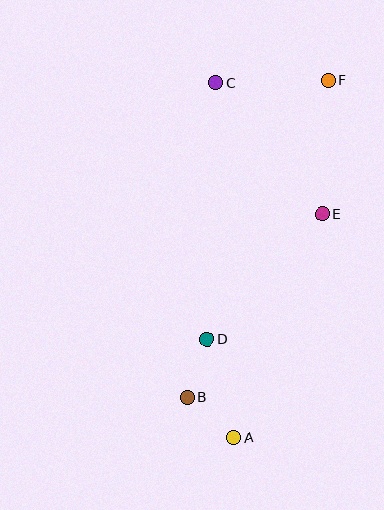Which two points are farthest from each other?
Points A and F are farthest from each other.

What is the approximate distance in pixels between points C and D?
The distance between C and D is approximately 256 pixels.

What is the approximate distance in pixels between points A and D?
The distance between A and D is approximately 102 pixels.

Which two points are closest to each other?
Points A and B are closest to each other.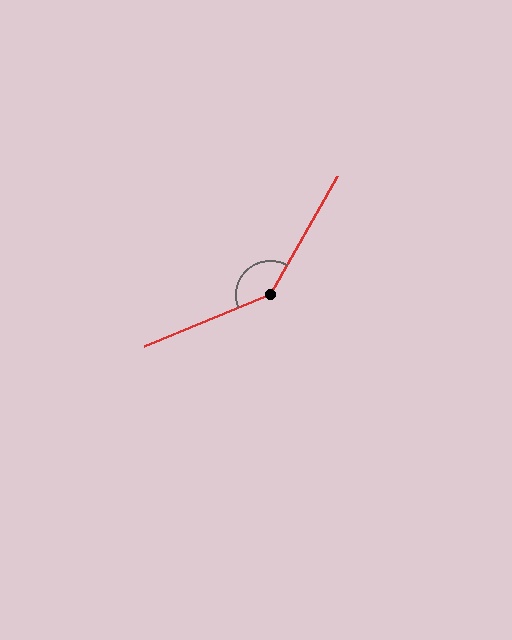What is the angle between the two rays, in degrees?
Approximately 142 degrees.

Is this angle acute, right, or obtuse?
It is obtuse.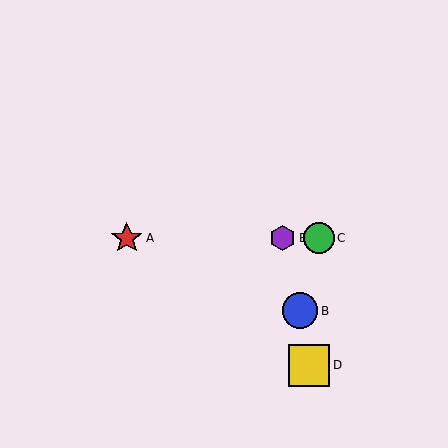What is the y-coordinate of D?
Object D is at y≈365.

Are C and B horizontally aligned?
No, C is at y≈238 and B is at y≈311.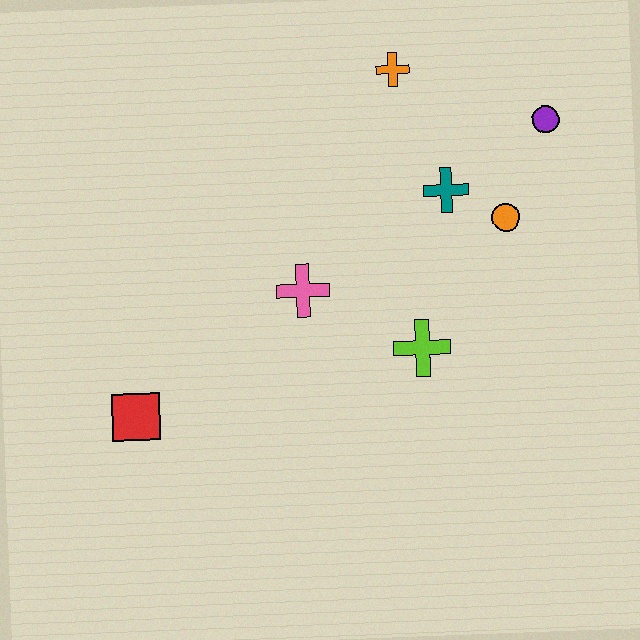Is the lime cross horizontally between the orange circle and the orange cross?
Yes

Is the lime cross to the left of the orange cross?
No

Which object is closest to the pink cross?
The lime cross is closest to the pink cross.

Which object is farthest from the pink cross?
The purple circle is farthest from the pink cross.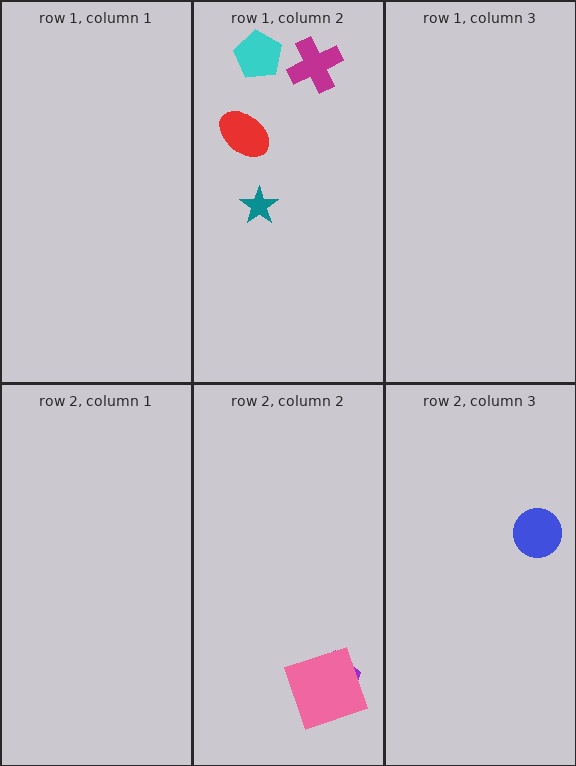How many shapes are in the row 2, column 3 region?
1.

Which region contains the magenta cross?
The row 1, column 2 region.